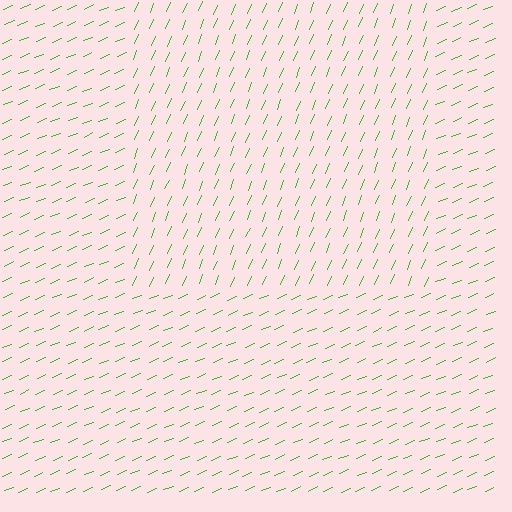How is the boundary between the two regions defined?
The boundary is defined purely by a change in line orientation (approximately 45 degrees difference). All lines are the same color and thickness.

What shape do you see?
I see a rectangle.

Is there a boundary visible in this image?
Yes, there is a texture boundary formed by a change in line orientation.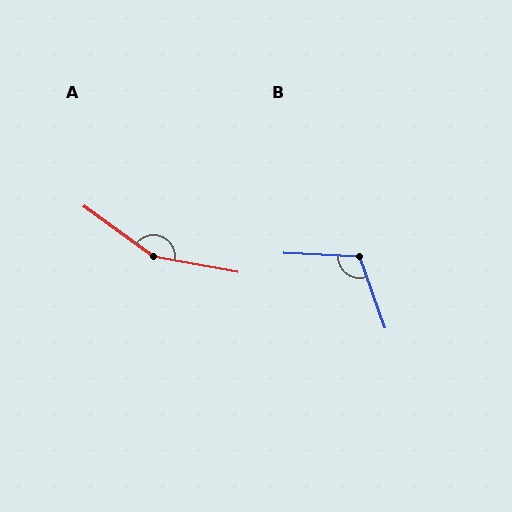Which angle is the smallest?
B, at approximately 113 degrees.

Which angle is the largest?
A, at approximately 154 degrees.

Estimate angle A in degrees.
Approximately 154 degrees.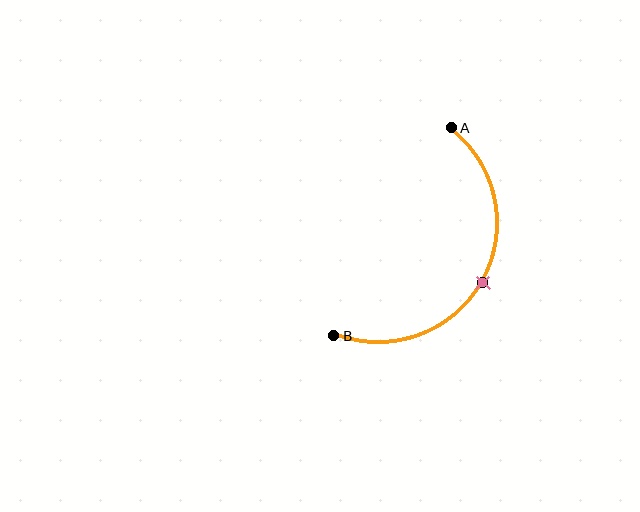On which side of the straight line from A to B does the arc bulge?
The arc bulges to the right of the straight line connecting A and B.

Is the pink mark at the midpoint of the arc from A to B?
Yes. The pink mark lies on the arc at equal arc-length from both A and B — it is the arc midpoint.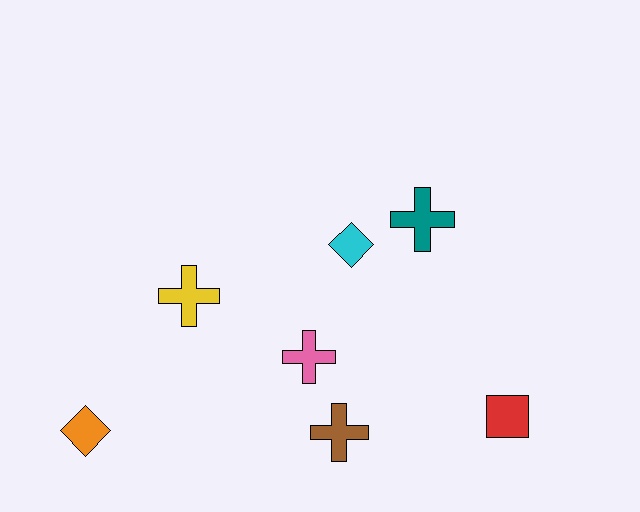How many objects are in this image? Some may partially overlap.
There are 7 objects.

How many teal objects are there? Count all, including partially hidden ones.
There is 1 teal object.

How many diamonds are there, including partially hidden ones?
There are 2 diamonds.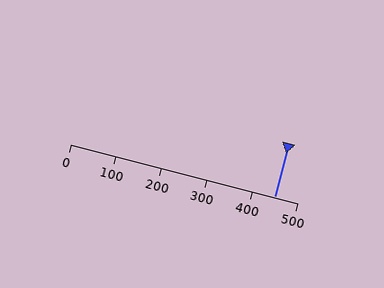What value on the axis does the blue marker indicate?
The marker indicates approximately 450.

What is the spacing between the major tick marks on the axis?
The major ticks are spaced 100 apart.